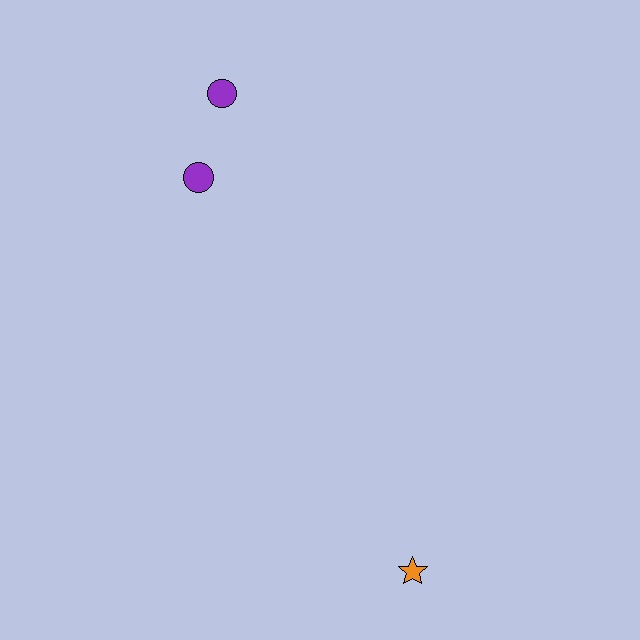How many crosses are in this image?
There are no crosses.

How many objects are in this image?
There are 3 objects.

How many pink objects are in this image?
There are no pink objects.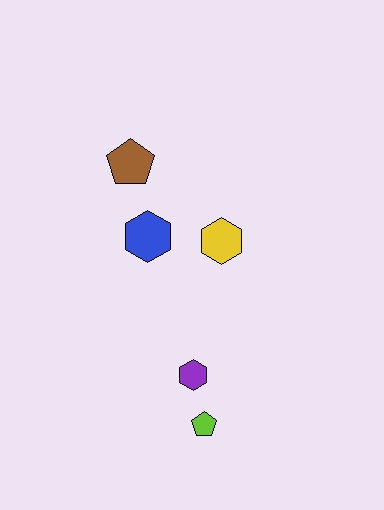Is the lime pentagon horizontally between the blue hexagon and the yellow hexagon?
Yes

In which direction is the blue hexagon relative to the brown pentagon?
The blue hexagon is below the brown pentagon.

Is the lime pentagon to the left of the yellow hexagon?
Yes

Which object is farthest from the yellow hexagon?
The lime pentagon is farthest from the yellow hexagon.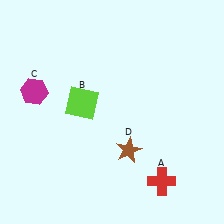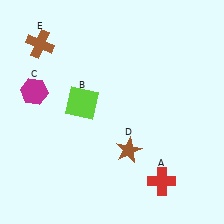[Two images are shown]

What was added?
A brown cross (E) was added in Image 2.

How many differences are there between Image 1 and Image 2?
There is 1 difference between the two images.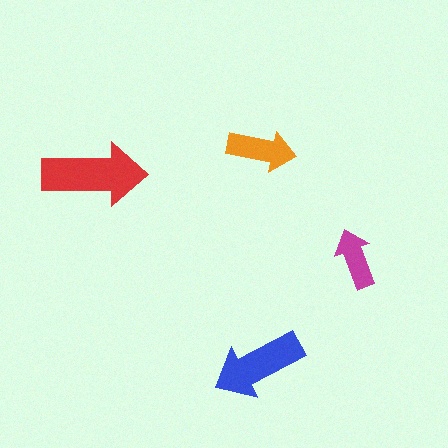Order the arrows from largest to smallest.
the red one, the blue one, the orange one, the magenta one.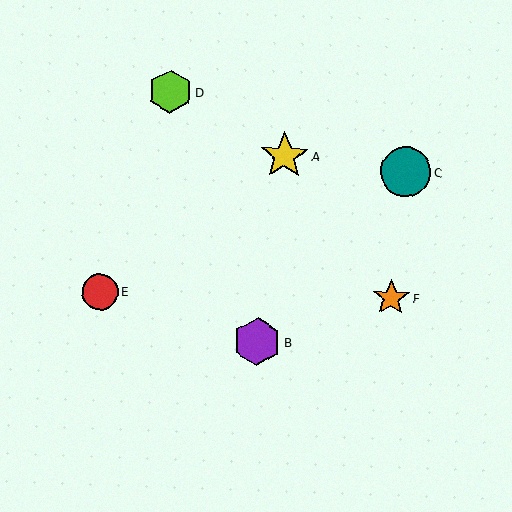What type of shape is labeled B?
Shape B is a purple hexagon.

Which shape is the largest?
The teal circle (labeled C) is the largest.